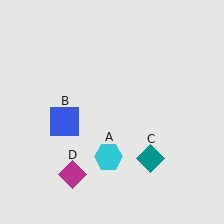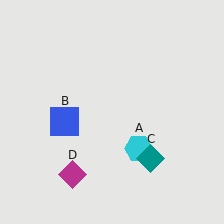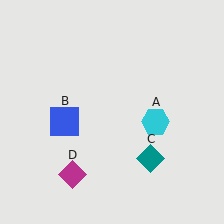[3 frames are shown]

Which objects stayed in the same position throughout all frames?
Blue square (object B) and teal diamond (object C) and magenta diamond (object D) remained stationary.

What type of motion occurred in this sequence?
The cyan hexagon (object A) rotated counterclockwise around the center of the scene.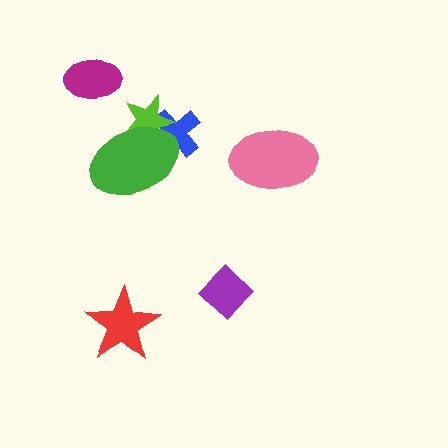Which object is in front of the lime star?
The green ellipse is in front of the lime star.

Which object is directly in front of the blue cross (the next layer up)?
The lime star is directly in front of the blue cross.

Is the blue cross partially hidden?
Yes, it is partially covered by another shape.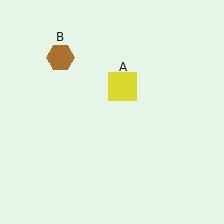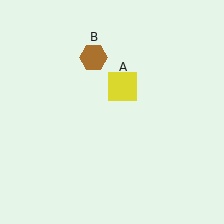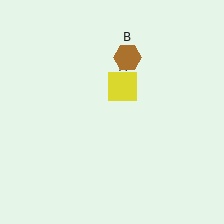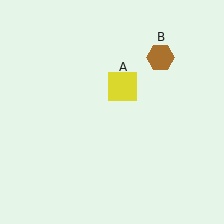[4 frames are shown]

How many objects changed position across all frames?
1 object changed position: brown hexagon (object B).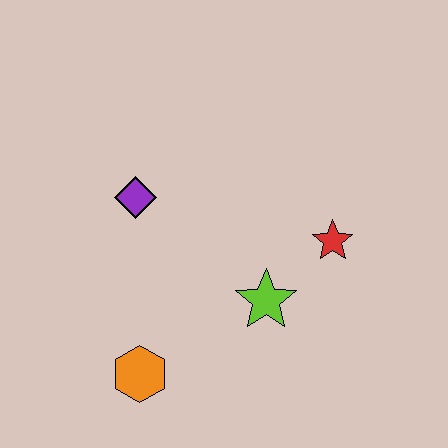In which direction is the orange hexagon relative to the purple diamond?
The orange hexagon is below the purple diamond.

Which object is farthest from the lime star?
The purple diamond is farthest from the lime star.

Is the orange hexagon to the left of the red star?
Yes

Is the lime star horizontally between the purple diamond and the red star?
Yes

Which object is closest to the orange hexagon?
The lime star is closest to the orange hexagon.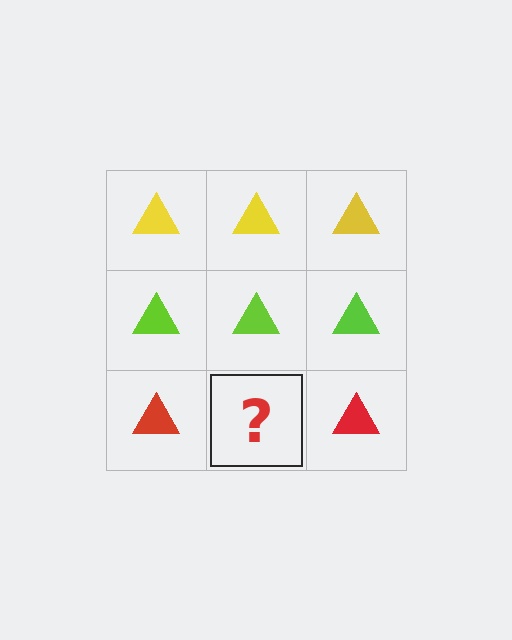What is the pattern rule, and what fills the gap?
The rule is that each row has a consistent color. The gap should be filled with a red triangle.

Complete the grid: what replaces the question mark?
The question mark should be replaced with a red triangle.